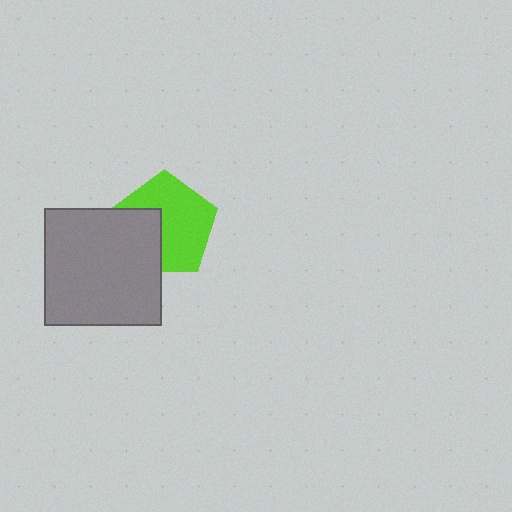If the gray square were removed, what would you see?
You would see the complete lime pentagon.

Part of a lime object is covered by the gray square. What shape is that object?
It is a pentagon.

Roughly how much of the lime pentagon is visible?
Most of it is visible (roughly 66%).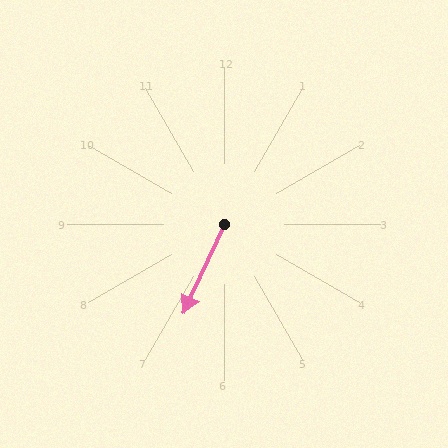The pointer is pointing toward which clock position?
Roughly 7 o'clock.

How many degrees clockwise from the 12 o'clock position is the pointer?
Approximately 205 degrees.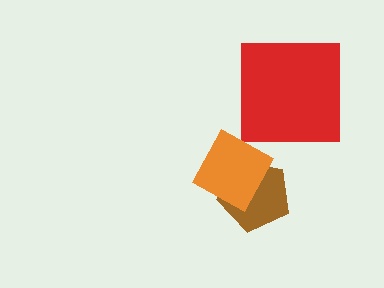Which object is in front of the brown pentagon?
The orange square is in front of the brown pentagon.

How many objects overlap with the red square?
0 objects overlap with the red square.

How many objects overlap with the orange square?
1 object overlaps with the orange square.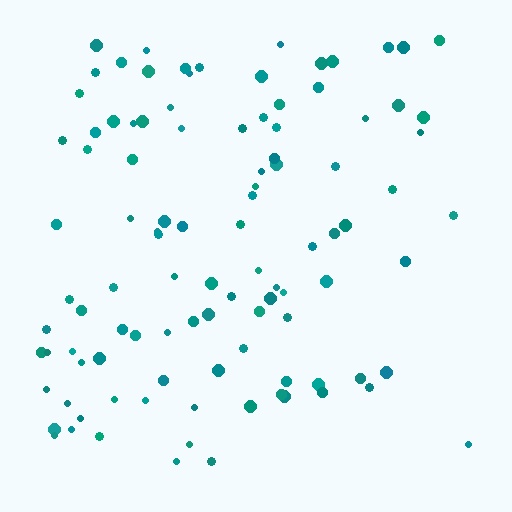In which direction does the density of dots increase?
From right to left, with the left side densest.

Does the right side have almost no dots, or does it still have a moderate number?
Still a moderate number, just noticeably fewer than the left.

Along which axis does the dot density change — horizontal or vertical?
Horizontal.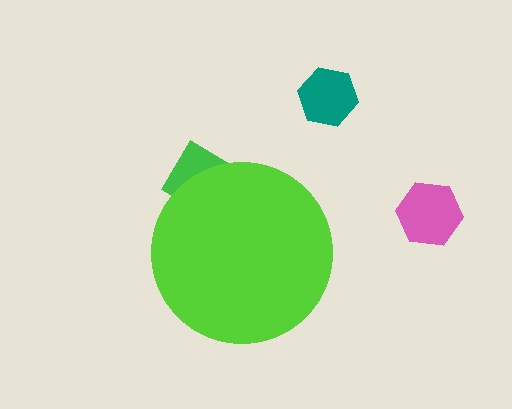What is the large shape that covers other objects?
A lime circle.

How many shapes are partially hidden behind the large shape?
1 shape is partially hidden.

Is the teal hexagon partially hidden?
No, the teal hexagon is fully visible.